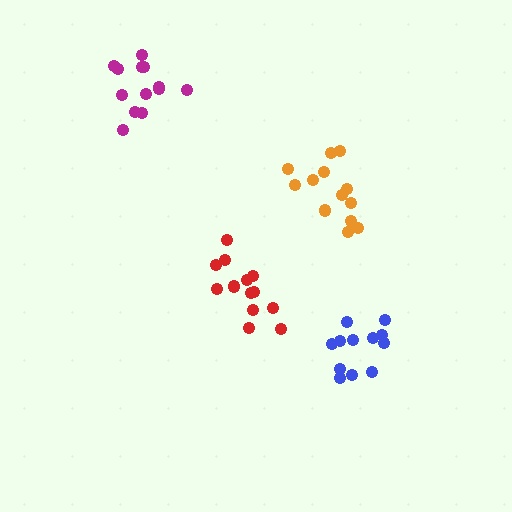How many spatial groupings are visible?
There are 4 spatial groupings.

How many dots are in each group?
Group 1: 13 dots, Group 2: 13 dots, Group 3: 12 dots, Group 4: 13 dots (51 total).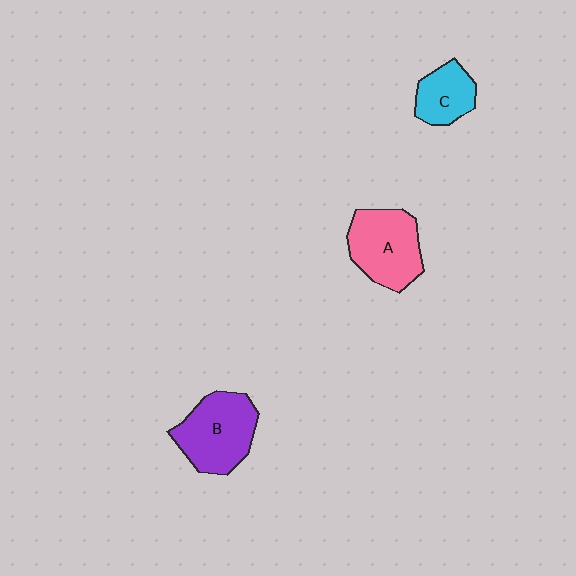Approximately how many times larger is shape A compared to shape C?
Approximately 1.6 times.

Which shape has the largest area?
Shape B (purple).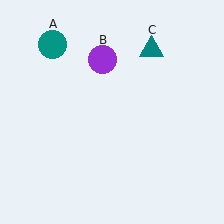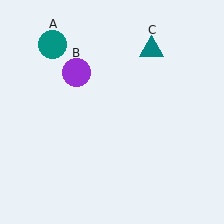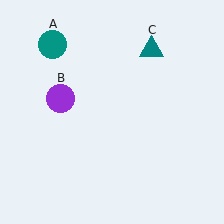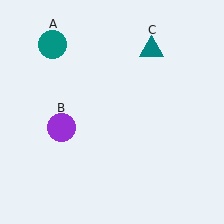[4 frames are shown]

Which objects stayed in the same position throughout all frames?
Teal circle (object A) and teal triangle (object C) remained stationary.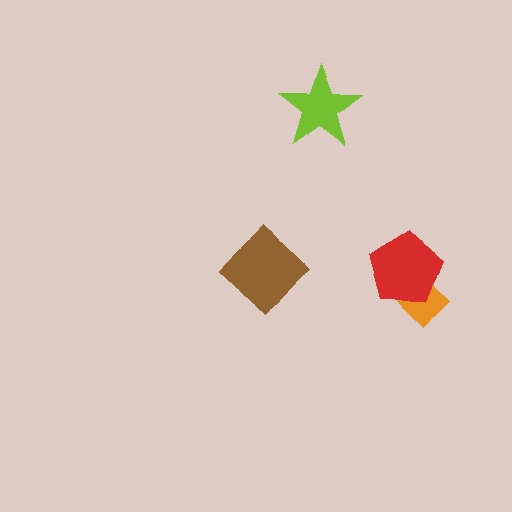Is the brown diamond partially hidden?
No, no other shape covers it.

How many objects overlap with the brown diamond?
0 objects overlap with the brown diamond.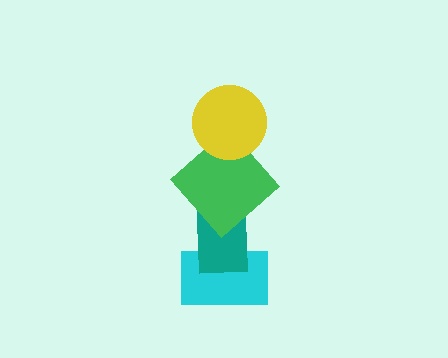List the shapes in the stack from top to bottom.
From top to bottom: the yellow circle, the green diamond, the teal rectangle, the cyan rectangle.